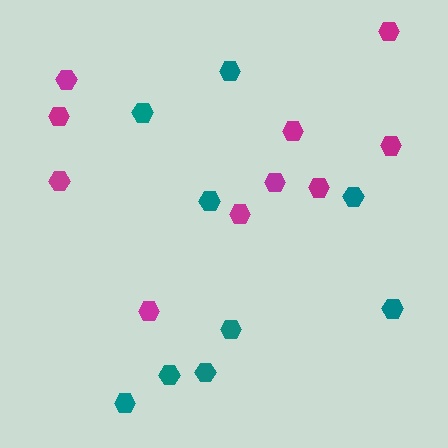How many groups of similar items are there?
There are 2 groups: one group of magenta hexagons (10) and one group of teal hexagons (9).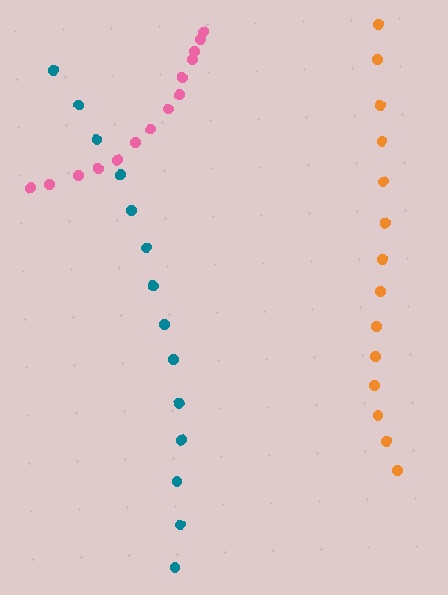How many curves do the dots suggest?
There are 3 distinct paths.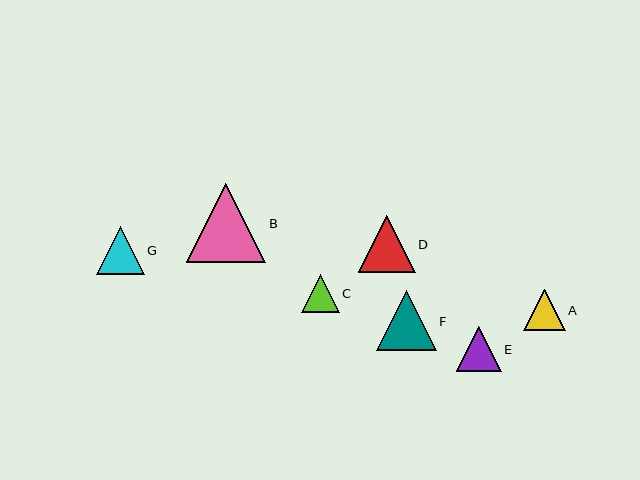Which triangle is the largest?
Triangle B is the largest with a size of approximately 80 pixels.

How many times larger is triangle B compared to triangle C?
Triangle B is approximately 2.1 times the size of triangle C.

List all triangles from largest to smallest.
From largest to smallest: B, F, D, G, E, A, C.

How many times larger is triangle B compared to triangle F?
Triangle B is approximately 1.3 times the size of triangle F.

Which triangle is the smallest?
Triangle C is the smallest with a size of approximately 38 pixels.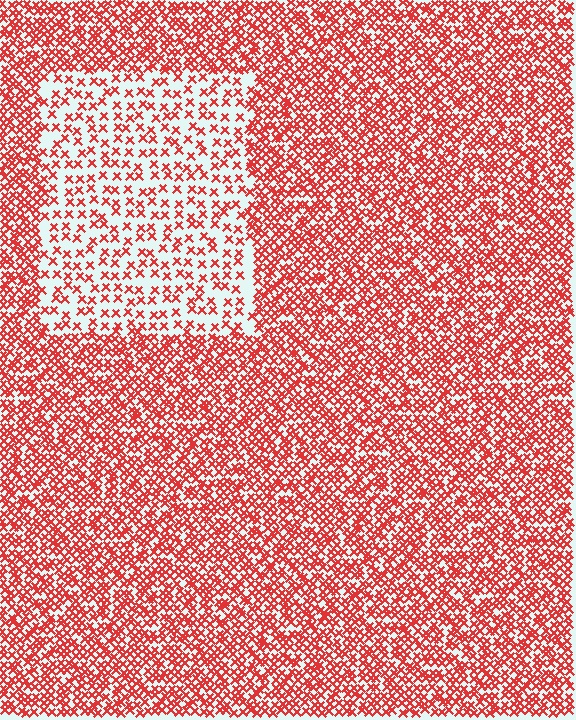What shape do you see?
I see a rectangle.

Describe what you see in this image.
The image contains small red elements arranged at two different densities. A rectangle-shaped region is visible where the elements are less densely packed than the surrounding area.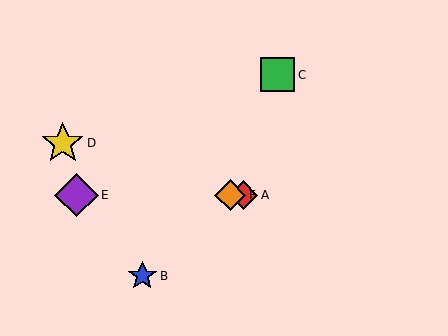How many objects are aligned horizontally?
3 objects (A, E, F) are aligned horizontally.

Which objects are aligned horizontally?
Objects A, E, F are aligned horizontally.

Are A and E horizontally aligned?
Yes, both are at y≈195.